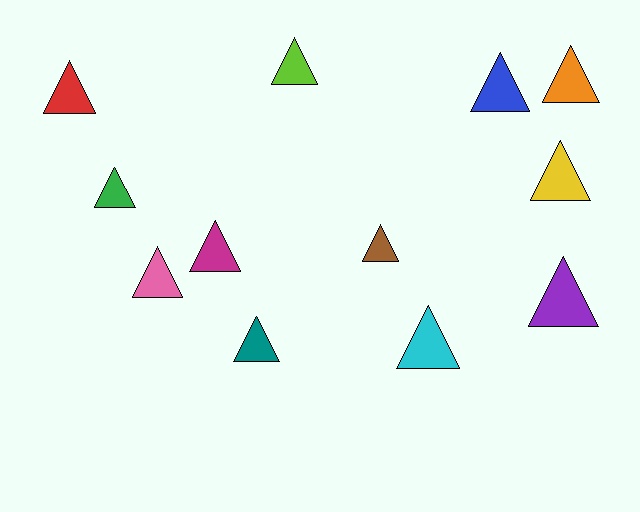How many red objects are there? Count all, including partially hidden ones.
There is 1 red object.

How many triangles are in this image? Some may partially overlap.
There are 12 triangles.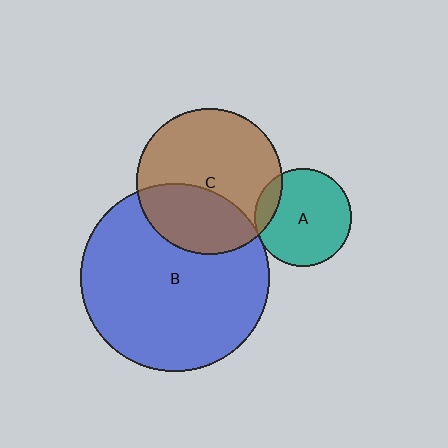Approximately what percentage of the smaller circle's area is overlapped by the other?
Approximately 15%.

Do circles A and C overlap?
Yes.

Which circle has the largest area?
Circle B (blue).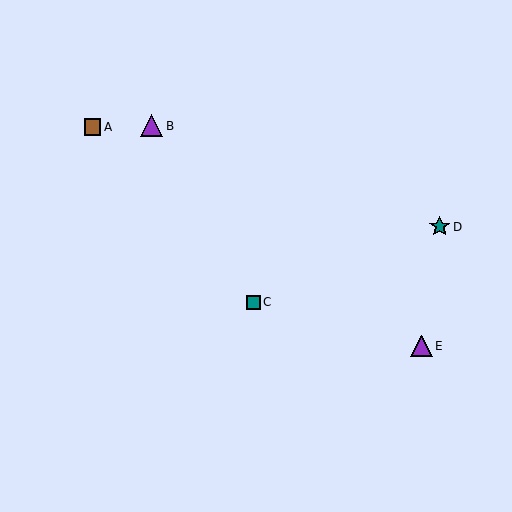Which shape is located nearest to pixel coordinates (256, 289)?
The teal square (labeled C) at (253, 302) is nearest to that location.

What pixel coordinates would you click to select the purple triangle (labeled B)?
Click at (152, 126) to select the purple triangle B.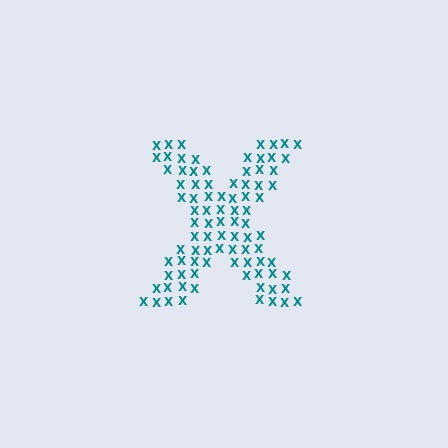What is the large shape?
The large shape is the letter X.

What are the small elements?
The small elements are letter X's.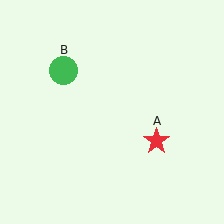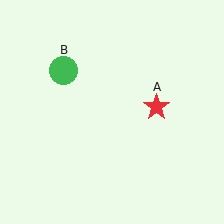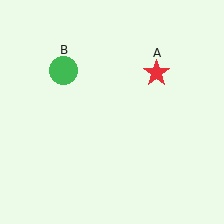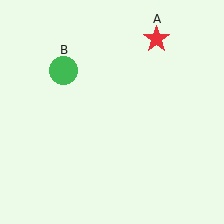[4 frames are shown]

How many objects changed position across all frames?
1 object changed position: red star (object A).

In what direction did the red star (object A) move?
The red star (object A) moved up.